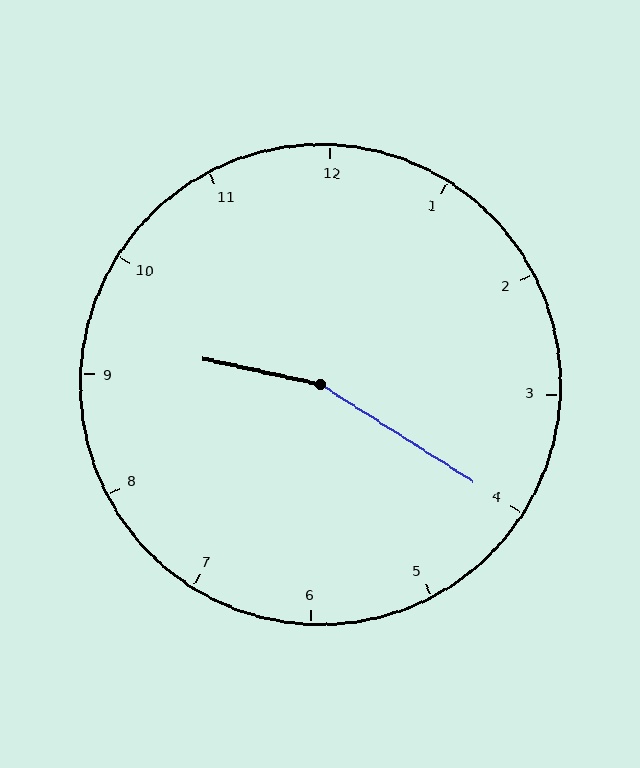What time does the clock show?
9:20.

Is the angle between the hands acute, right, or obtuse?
It is obtuse.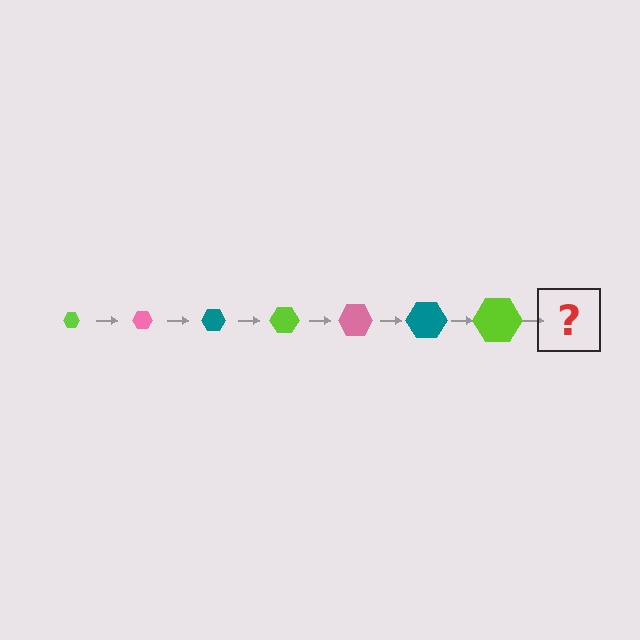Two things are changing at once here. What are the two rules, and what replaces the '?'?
The two rules are that the hexagon grows larger each step and the color cycles through lime, pink, and teal. The '?' should be a pink hexagon, larger than the previous one.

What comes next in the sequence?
The next element should be a pink hexagon, larger than the previous one.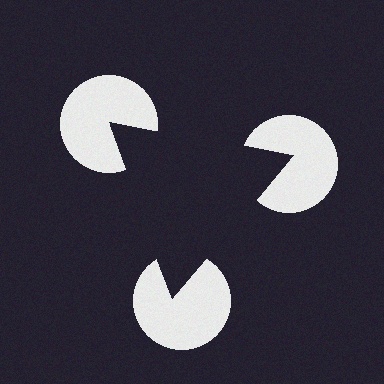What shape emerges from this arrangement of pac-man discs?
An illusory triangle — its edges are inferred from the aligned wedge cuts in the pac-man discs, not physically drawn.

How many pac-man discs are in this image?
There are 3 — one at each vertex of the illusory triangle.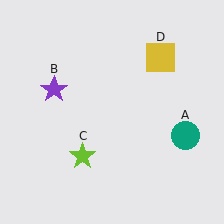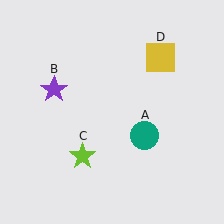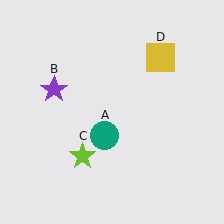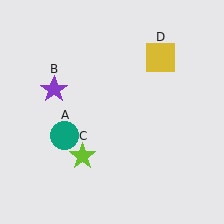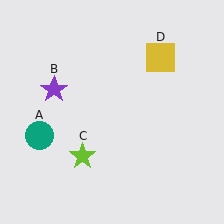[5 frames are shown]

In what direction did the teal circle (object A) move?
The teal circle (object A) moved left.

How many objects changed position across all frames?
1 object changed position: teal circle (object A).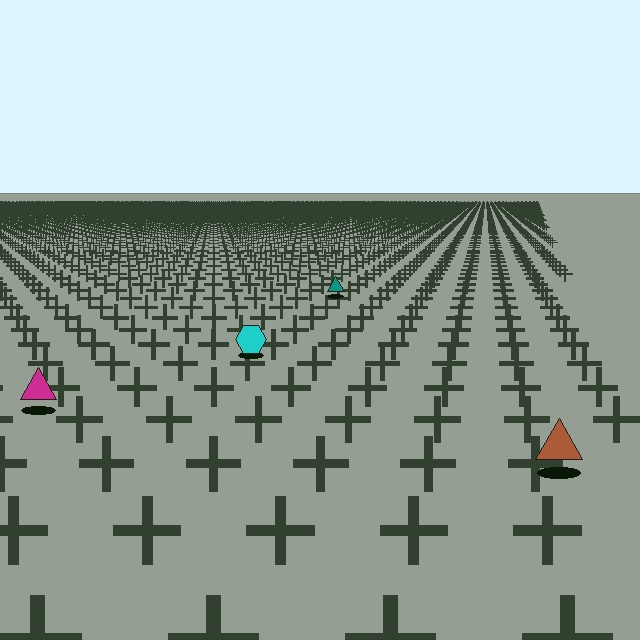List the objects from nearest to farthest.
From nearest to farthest: the brown triangle, the magenta triangle, the cyan hexagon, the teal triangle.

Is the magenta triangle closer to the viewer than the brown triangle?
No. The brown triangle is closer — you can tell from the texture gradient: the ground texture is coarser near it.